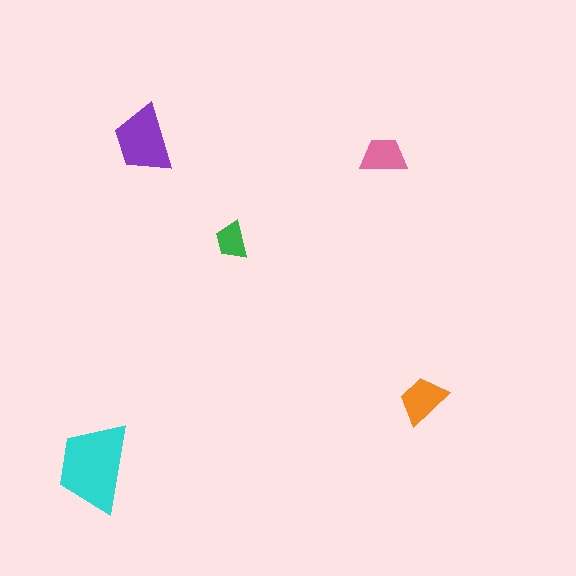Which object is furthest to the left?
The cyan trapezoid is leftmost.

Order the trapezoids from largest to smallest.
the cyan one, the purple one, the orange one, the pink one, the green one.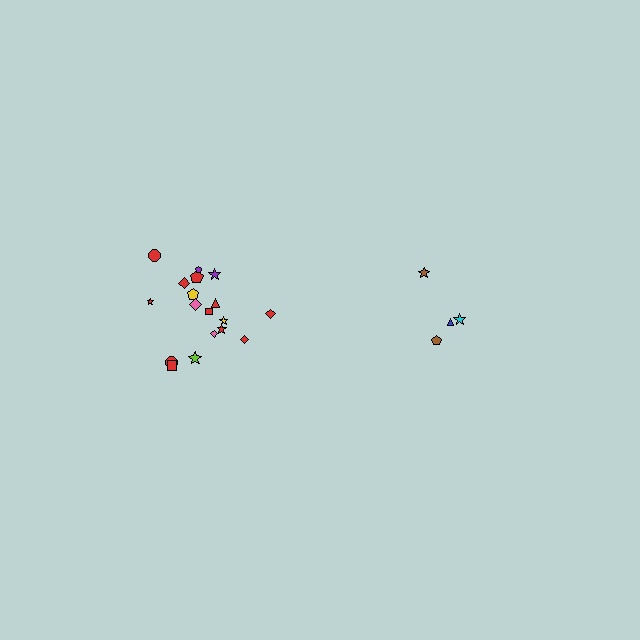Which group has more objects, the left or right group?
The left group.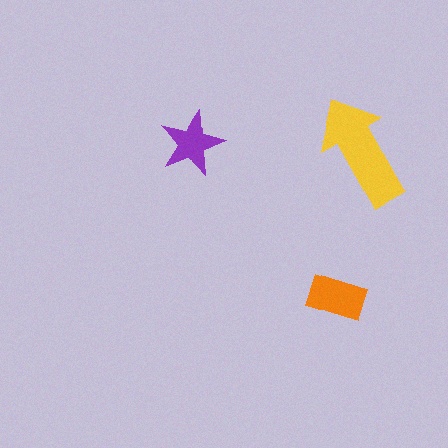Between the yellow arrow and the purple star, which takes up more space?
The yellow arrow.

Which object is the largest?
The yellow arrow.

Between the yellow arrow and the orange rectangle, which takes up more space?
The yellow arrow.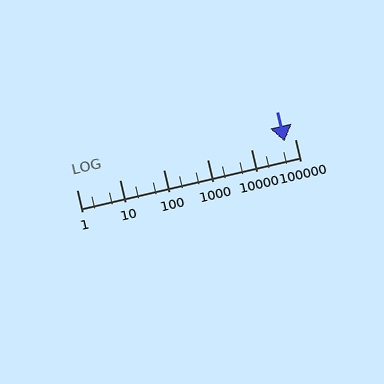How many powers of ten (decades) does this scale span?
The scale spans 5 decades, from 1 to 100000.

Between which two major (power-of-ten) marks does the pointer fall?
The pointer is between 10000 and 100000.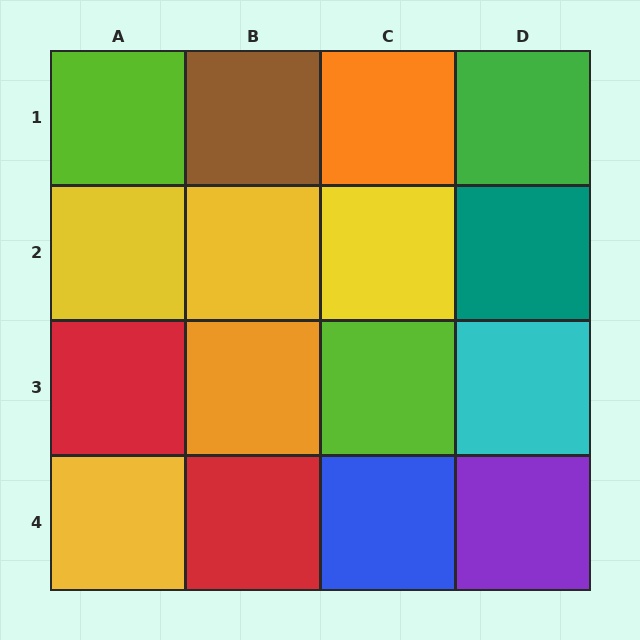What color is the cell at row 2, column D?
Teal.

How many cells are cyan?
1 cell is cyan.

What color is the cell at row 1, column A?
Lime.